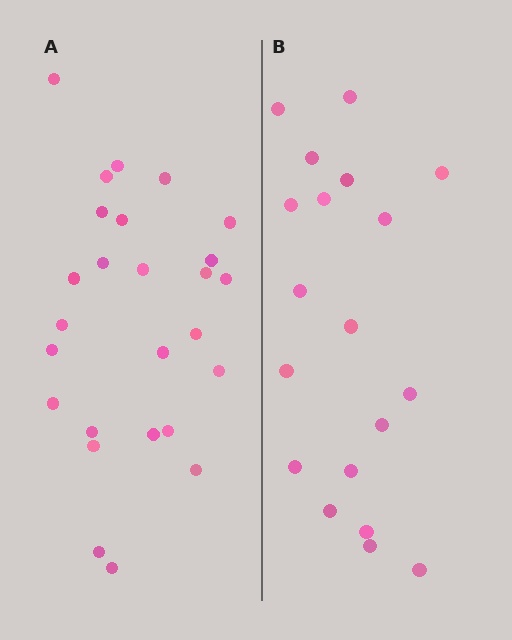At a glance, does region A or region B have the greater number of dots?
Region A (the left region) has more dots.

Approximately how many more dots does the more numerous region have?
Region A has roughly 8 or so more dots than region B.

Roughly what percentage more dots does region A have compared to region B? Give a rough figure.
About 35% more.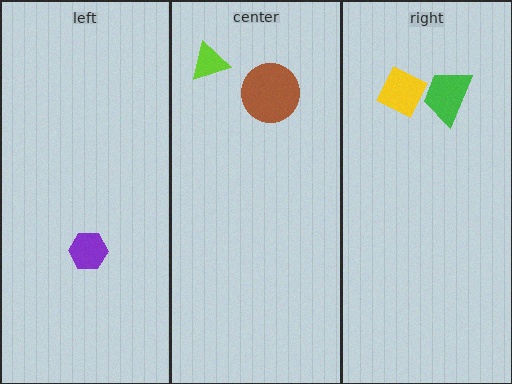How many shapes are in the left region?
1.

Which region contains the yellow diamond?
The right region.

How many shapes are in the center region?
2.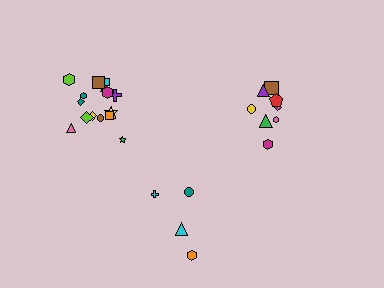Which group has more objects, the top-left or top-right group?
The top-left group.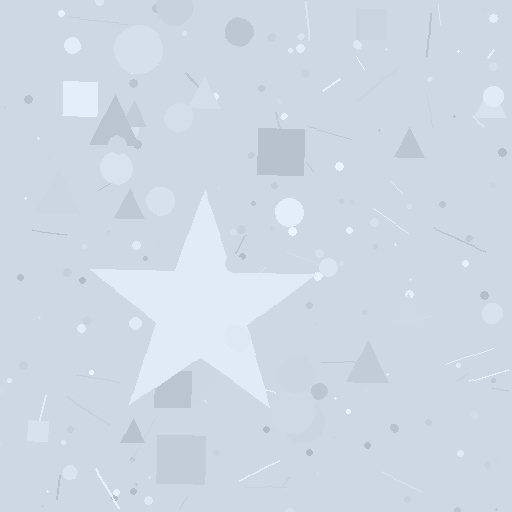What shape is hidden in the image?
A star is hidden in the image.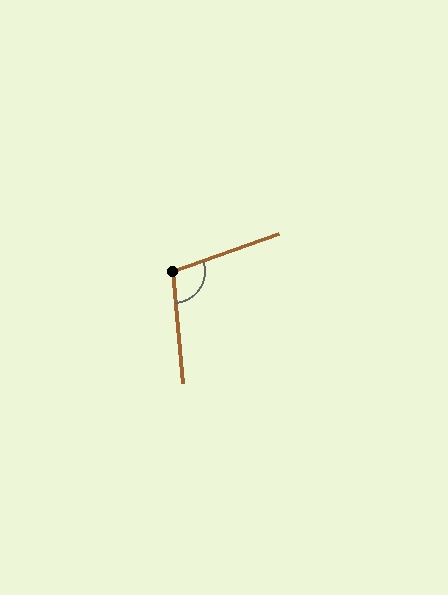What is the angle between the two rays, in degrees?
Approximately 105 degrees.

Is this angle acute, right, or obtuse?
It is obtuse.